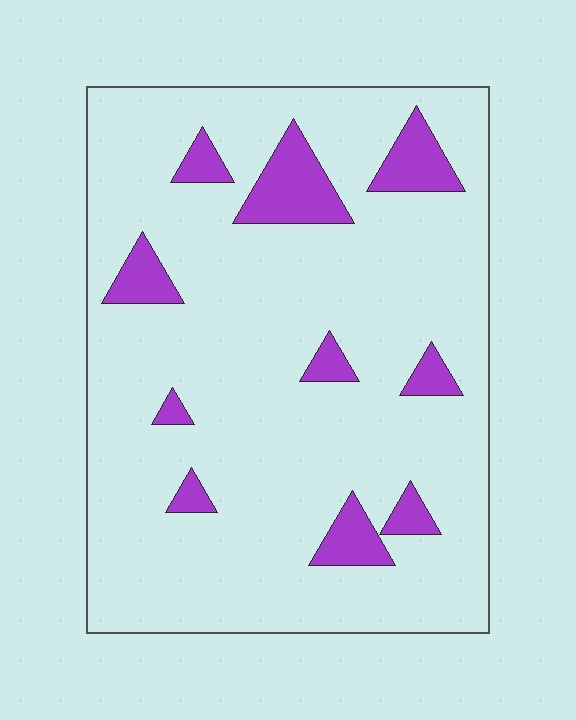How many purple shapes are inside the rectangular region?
10.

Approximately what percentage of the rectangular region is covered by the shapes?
Approximately 10%.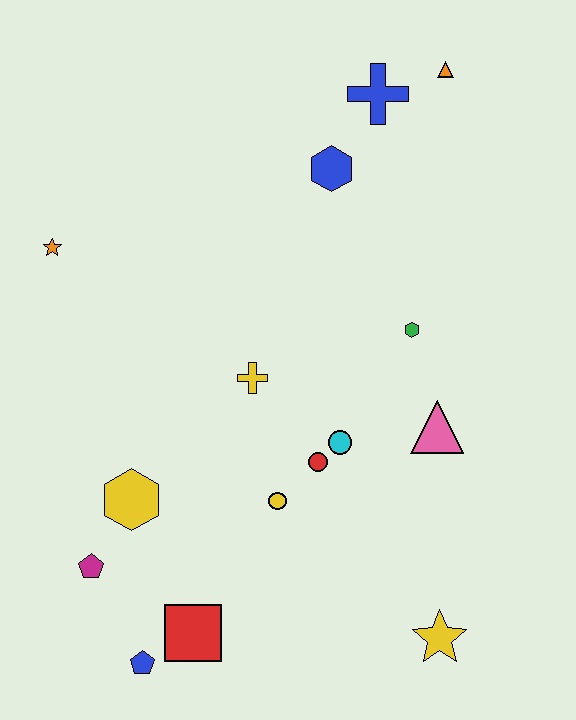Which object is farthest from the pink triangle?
The orange star is farthest from the pink triangle.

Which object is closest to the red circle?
The cyan circle is closest to the red circle.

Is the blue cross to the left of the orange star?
No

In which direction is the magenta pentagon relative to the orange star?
The magenta pentagon is below the orange star.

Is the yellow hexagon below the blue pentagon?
No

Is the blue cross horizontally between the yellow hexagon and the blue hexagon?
No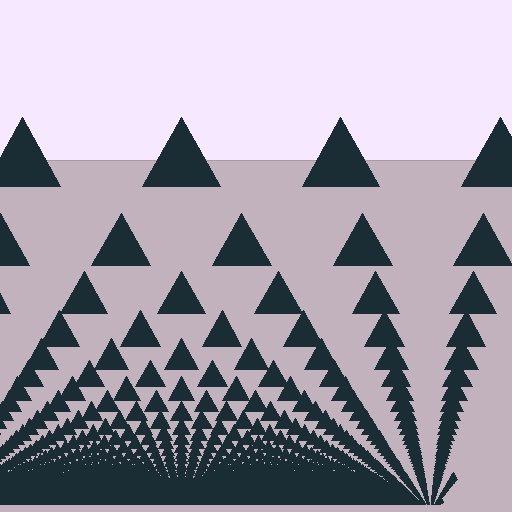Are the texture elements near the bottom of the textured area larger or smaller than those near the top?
Smaller. The gradient is inverted — elements near the bottom are smaller and denser.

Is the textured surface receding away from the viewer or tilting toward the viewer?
The surface appears to tilt toward the viewer. Texture elements get larger and sparser toward the top.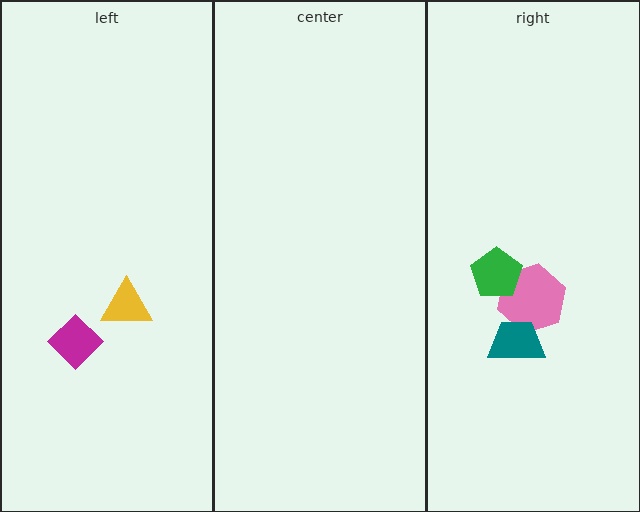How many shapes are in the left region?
2.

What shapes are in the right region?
The pink hexagon, the teal trapezoid, the green pentagon.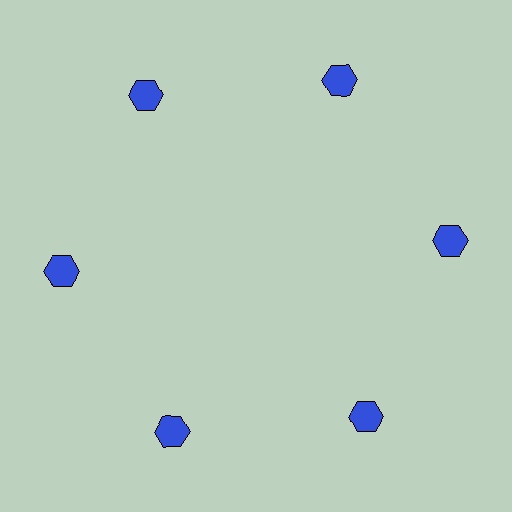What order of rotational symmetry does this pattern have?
This pattern has 6-fold rotational symmetry.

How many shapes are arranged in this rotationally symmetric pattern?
There are 6 shapes, arranged in 6 groups of 1.